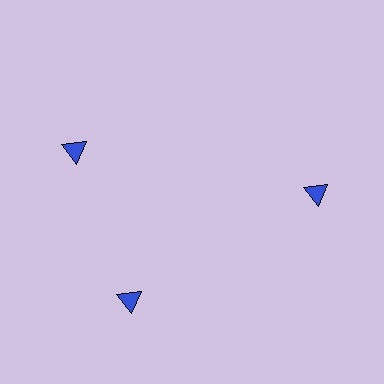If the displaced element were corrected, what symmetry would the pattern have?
It would have 3-fold rotational symmetry — the pattern would map onto itself every 120 degrees.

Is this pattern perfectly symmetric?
No. The 3 blue triangles are arranged in a ring, but one element near the 11 o'clock position is rotated out of alignment along the ring, breaking the 3-fold rotational symmetry.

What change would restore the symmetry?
The symmetry would be restored by rotating it back into even spacing with its neighbors so that all 3 triangles sit at equal angles and equal distance from the center.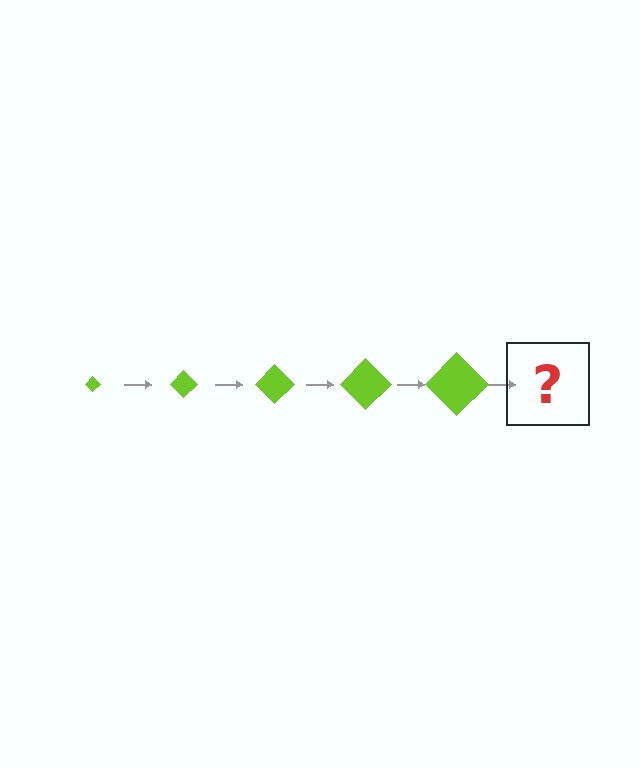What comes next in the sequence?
The next element should be a lime diamond, larger than the previous one.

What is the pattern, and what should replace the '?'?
The pattern is that the diamond gets progressively larger each step. The '?' should be a lime diamond, larger than the previous one.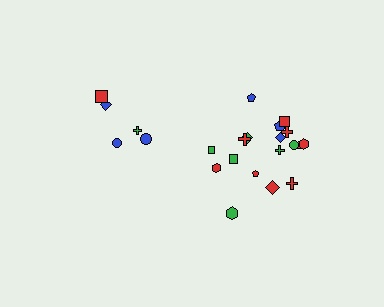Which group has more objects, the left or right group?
The right group.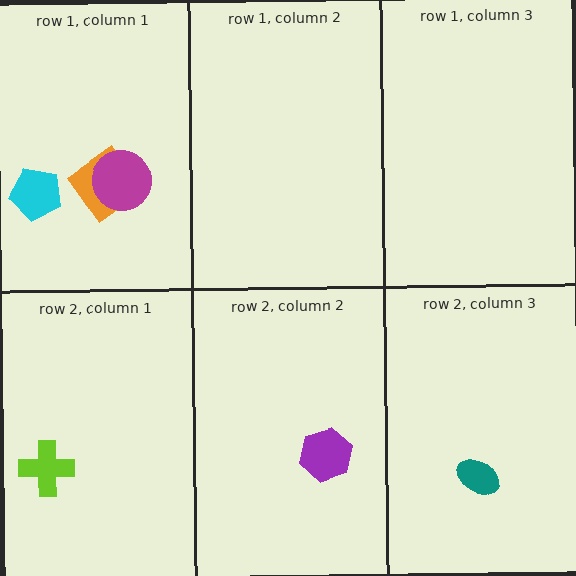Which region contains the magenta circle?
The row 1, column 1 region.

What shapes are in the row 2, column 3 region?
The teal ellipse.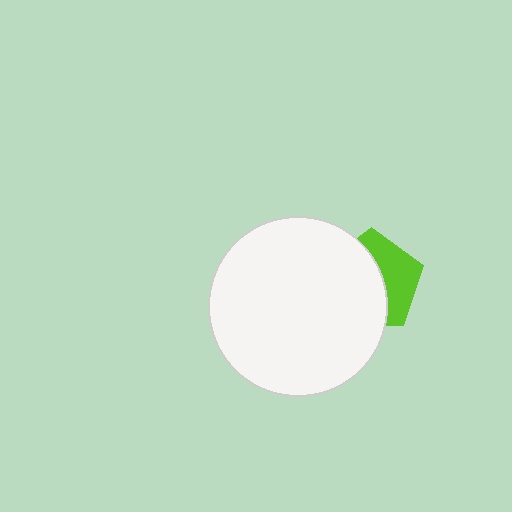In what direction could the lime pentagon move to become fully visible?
The lime pentagon could move right. That would shift it out from behind the white circle entirely.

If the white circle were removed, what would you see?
You would see the complete lime pentagon.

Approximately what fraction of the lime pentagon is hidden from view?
Roughly 60% of the lime pentagon is hidden behind the white circle.